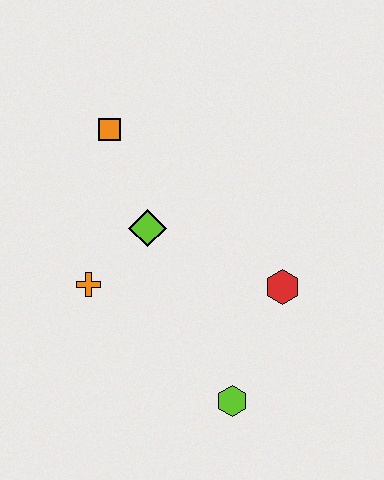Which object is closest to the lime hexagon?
The red hexagon is closest to the lime hexagon.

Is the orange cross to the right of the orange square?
No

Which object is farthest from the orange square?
The lime hexagon is farthest from the orange square.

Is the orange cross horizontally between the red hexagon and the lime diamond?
No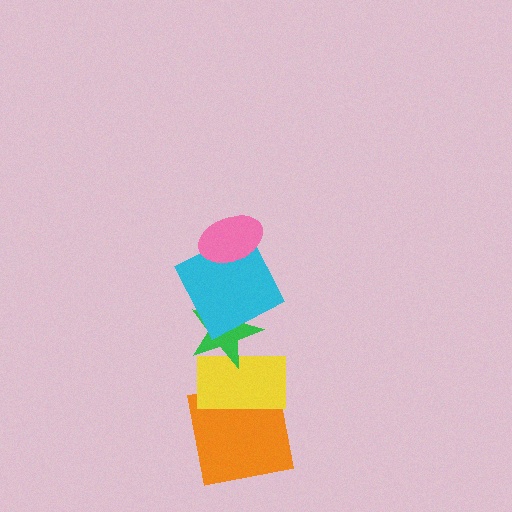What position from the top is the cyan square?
The cyan square is 2nd from the top.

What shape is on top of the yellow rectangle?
The green star is on top of the yellow rectangle.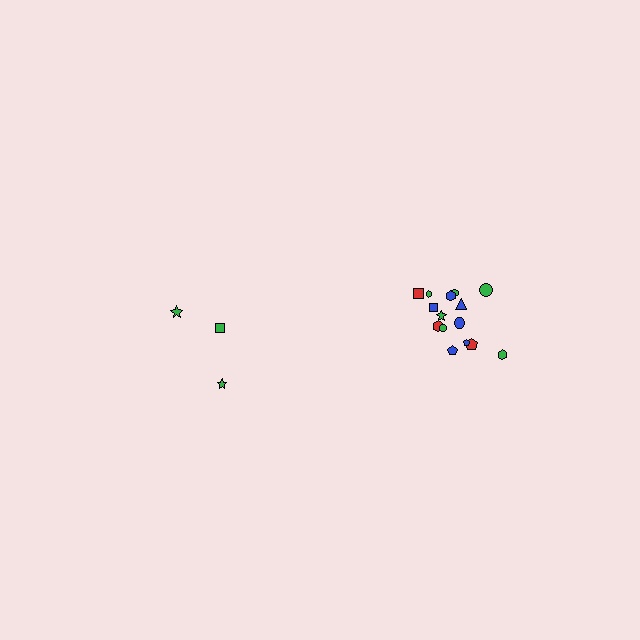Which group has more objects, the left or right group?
The right group.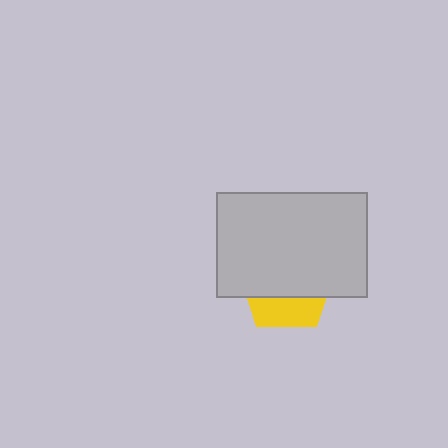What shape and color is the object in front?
The object in front is a light gray rectangle.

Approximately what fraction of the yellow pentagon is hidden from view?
Roughly 67% of the yellow pentagon is hidden behind the light gray rectangle.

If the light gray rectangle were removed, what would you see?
You would see the complete yellow pentagon.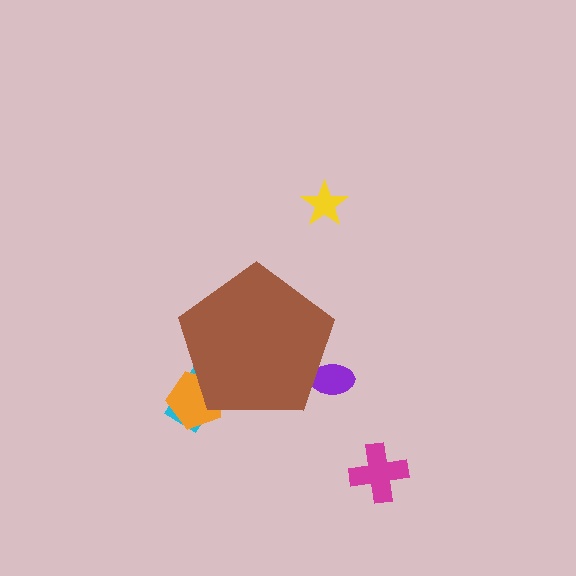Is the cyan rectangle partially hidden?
Yes, the cyan rectangle is partially hidden behind the brown pentagon.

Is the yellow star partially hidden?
No, the yellow star is fully visible.